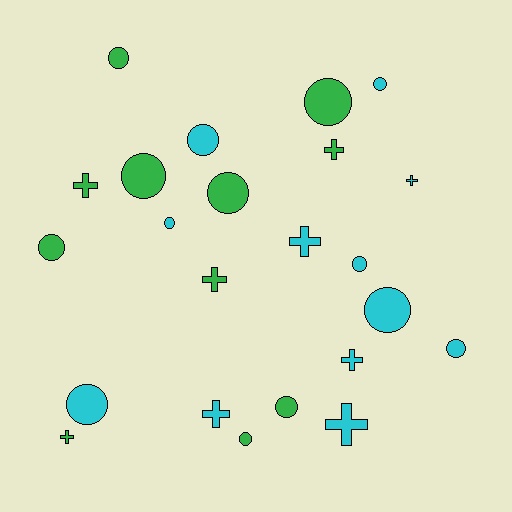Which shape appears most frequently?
Circle, with 14 objects.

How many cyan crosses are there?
There are 5 cyan crosses.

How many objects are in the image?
There are 23 objects.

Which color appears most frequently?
Cyan, with 12 objects.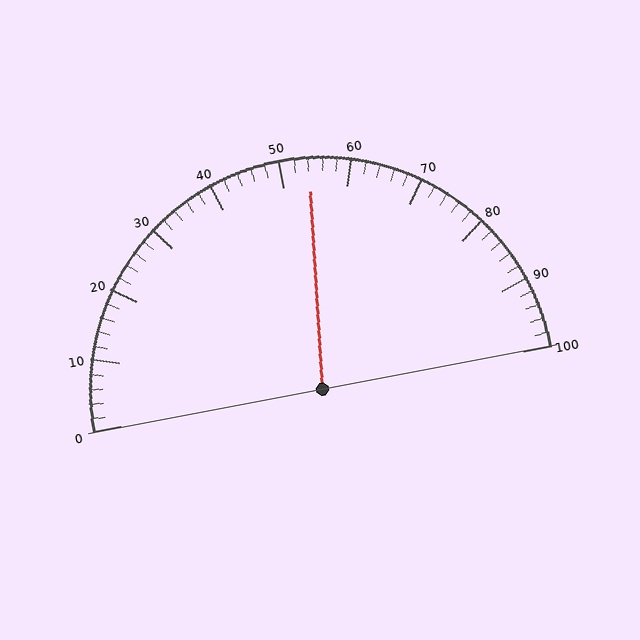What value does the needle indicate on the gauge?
The needle indicates approximately 54.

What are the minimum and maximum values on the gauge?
The gauge ranges from 0 to 100.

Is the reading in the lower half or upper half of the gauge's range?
The reading is in the upper half of the range (0 to 100).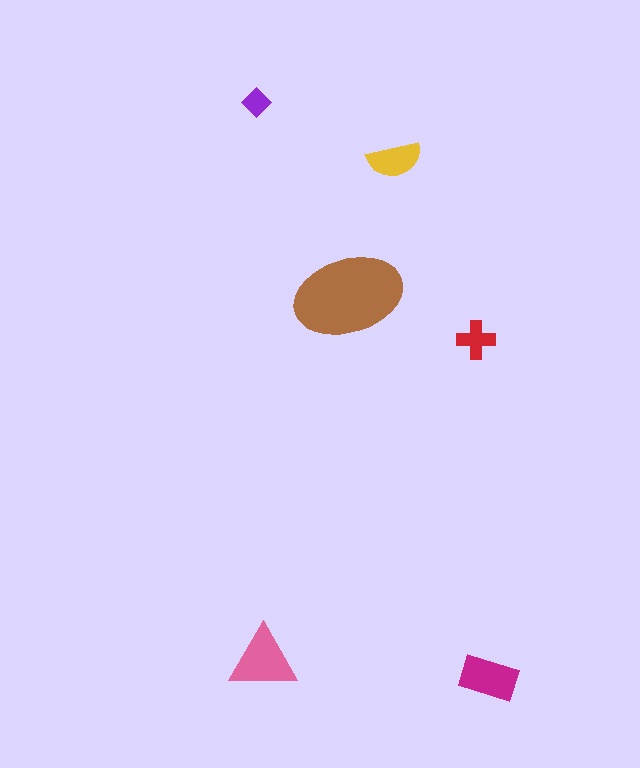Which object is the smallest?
The purple diamond.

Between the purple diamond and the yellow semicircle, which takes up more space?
The yellow semicircle.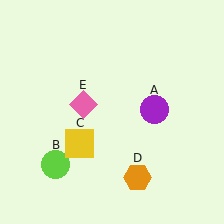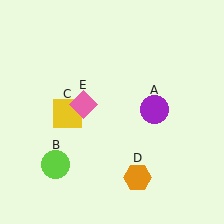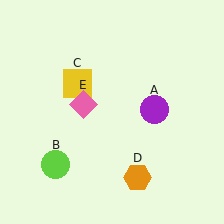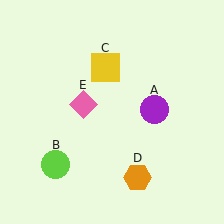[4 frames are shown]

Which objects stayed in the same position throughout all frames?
Purple circle (object A) and lime circle (object B) and orange hexagon (object D) and pink diamond (object E) remained stationary.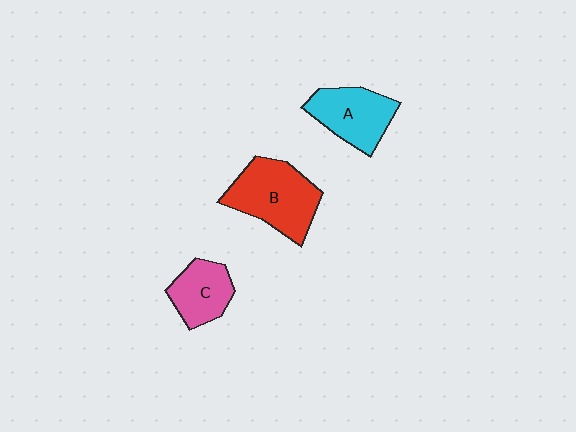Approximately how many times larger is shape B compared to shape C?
Approximately 1.6 times.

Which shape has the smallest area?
Shape C (pink).